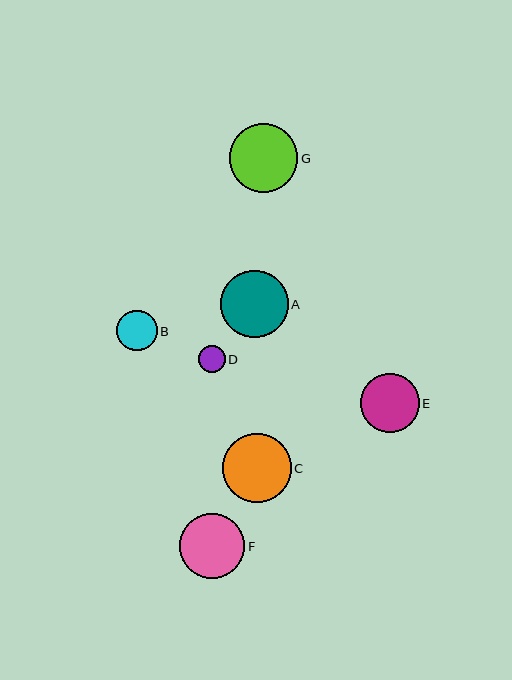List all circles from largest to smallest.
From largest to smallest: C, G, A, F, E, B, D.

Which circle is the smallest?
Circle D is the smallest with a size of approximately 26 pixels.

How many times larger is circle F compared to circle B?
Circle F is approximately 1.6 times the size of circle B.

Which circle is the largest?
Circle C is the largest with a size of approximately 69 pixels.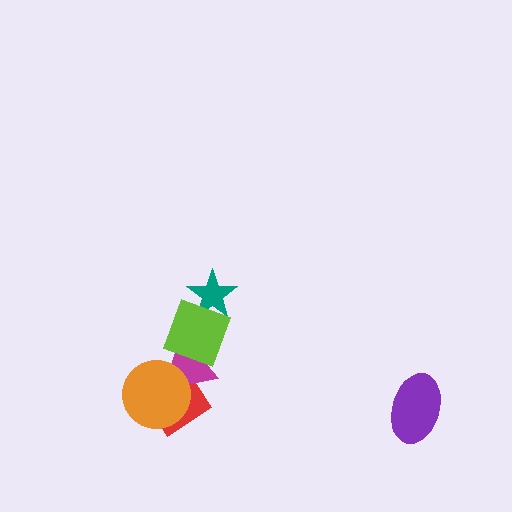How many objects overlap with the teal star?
1 object overlaps with the teal star.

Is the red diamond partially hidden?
Yes, it is partially covered by another shape.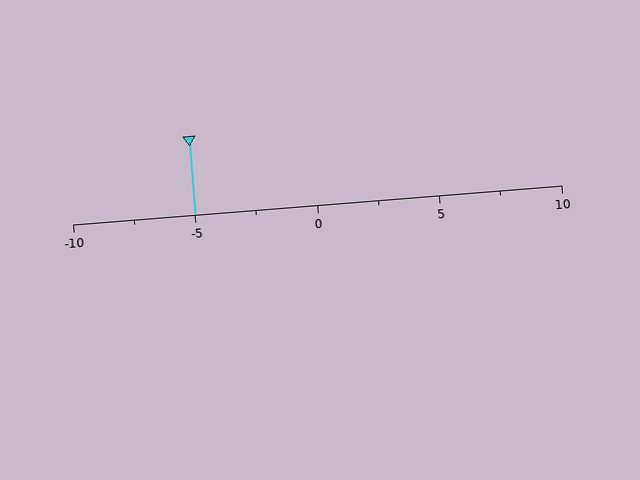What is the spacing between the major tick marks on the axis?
The major ticks are spaced 5 apart.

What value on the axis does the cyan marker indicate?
The marker indicates approximately -5.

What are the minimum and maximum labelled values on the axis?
The axis runs from -10 to 10.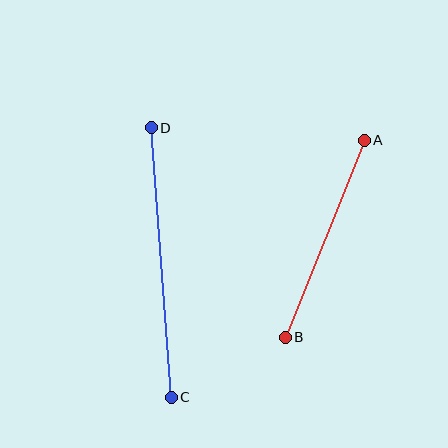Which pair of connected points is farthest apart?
Points C and D are farthest apart.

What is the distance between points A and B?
The distance is approximately 212 pixels.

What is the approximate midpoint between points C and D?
The midpoint is at approximately (161, 263) pixels.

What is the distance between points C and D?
The distance is approximately 270 pixels.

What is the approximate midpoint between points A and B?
The midpoint is at approximately (325, 239) pixels.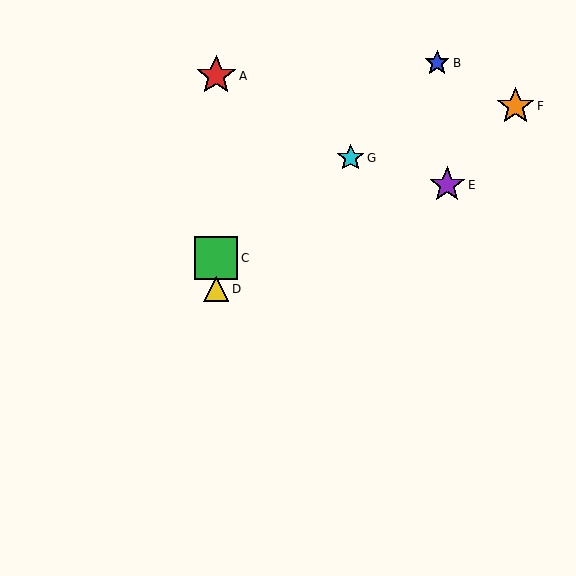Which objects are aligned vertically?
Objects A, C, D are aligned vertically.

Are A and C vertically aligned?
Yes, both are at x≈216.